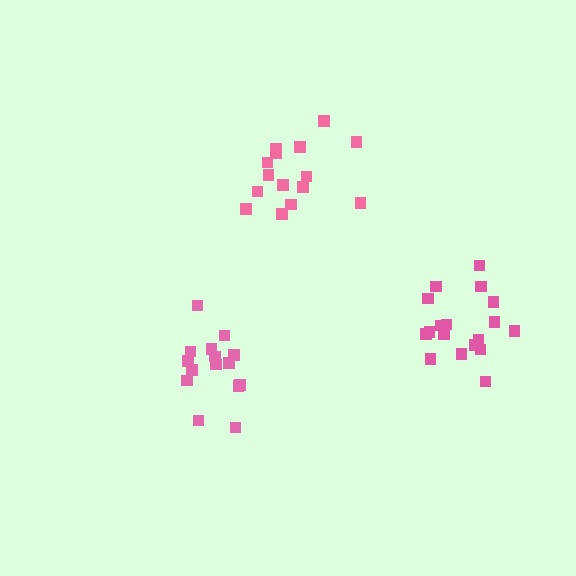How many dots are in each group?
Group 1: 15 dots, Group 2: 15 dots, Group 3: 18 dots (48 total).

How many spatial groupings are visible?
There are 3 spatial groupings.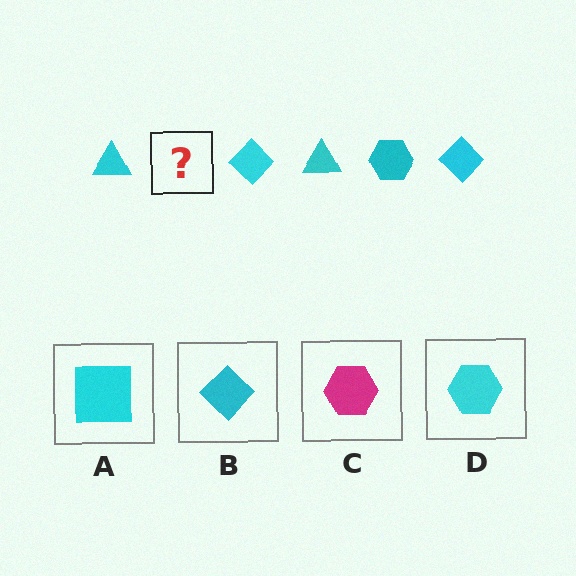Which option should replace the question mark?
Option D.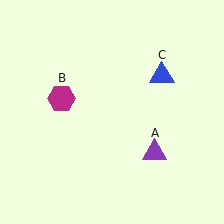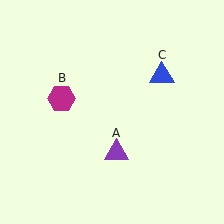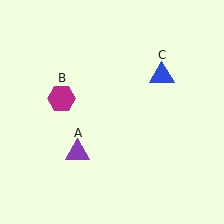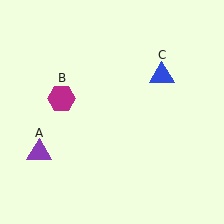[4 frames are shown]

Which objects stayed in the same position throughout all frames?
Magenta hexagon (object B) and blue triangle (object C) remained stationary.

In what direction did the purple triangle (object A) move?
The purple triangle (object A) moved left.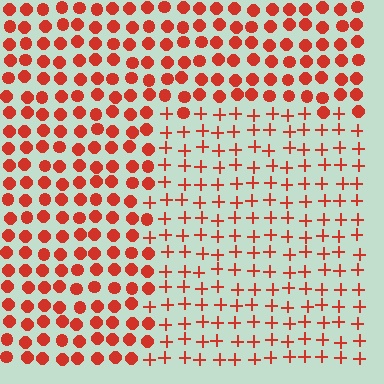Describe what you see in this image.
The image is filled with small red elements arranged in a uniform grid. A rectangle-shaped region contains plus signs, while the surrounding area contains circles. The boundary is defined purely by the change in element shape.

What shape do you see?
I see a rectangle.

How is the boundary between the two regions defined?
The boundary is defined by a change in element shape: plus signs inside vs. circles outside. All elements share the same color and spacing.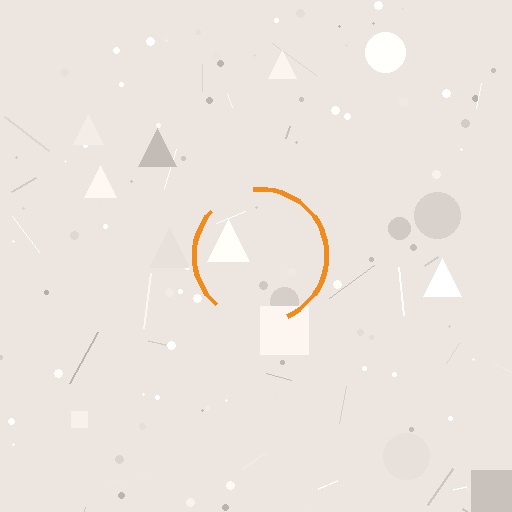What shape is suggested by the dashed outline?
The dashed outline suggests a circle.